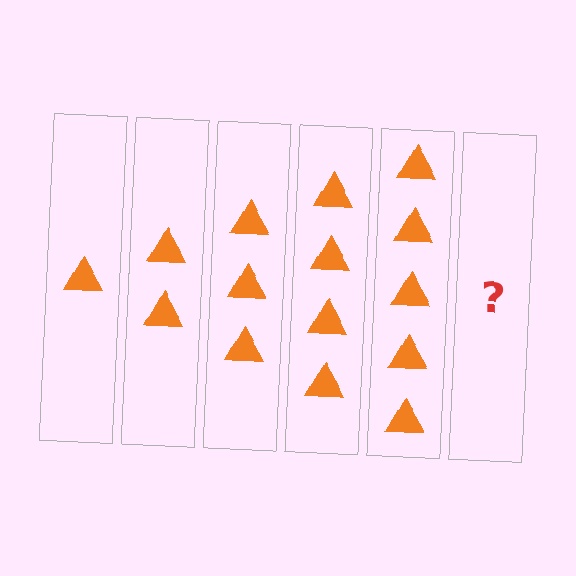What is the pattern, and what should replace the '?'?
The pattern is that each step adds one more triangle. The '?' should be 6 triangles.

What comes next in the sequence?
The next element should be 6 triangles.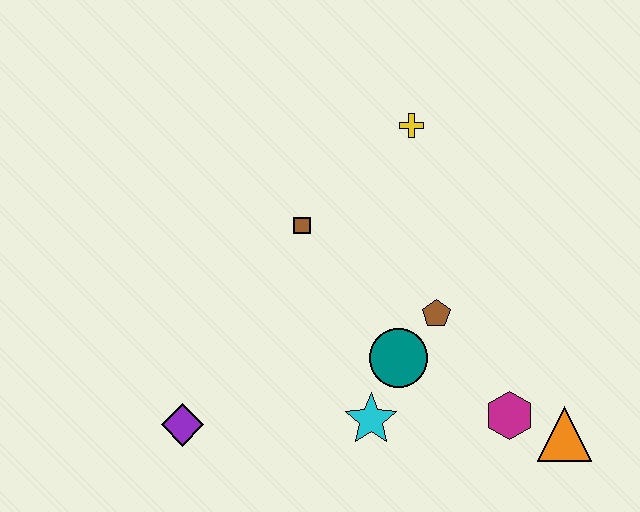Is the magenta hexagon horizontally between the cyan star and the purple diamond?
No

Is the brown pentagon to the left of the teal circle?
No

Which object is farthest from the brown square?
The orange triangle is farthest from the brown square.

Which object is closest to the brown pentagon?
The teal circle is closest to the brown pentagon.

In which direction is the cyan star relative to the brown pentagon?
The cyan star is below the brown pentagon.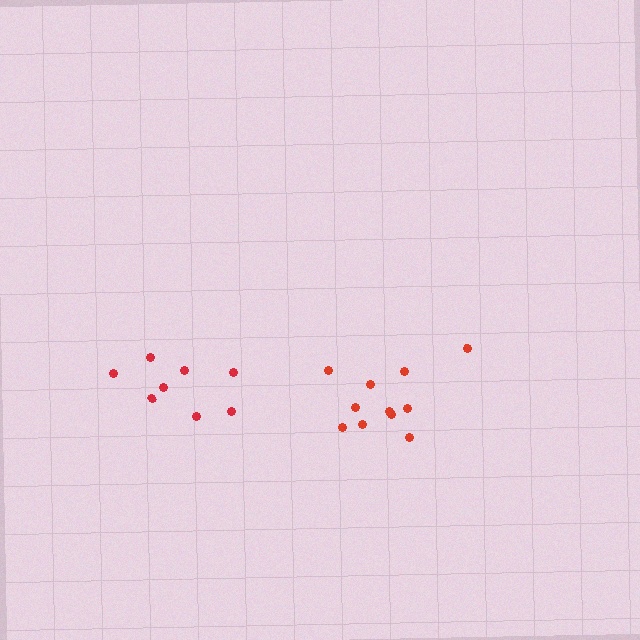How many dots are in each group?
Group 1: 11 dots, Group 2: 8 dots (19 total).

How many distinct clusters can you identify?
There are 2 distinct clusters.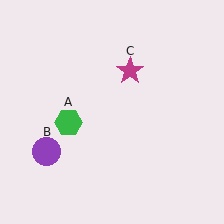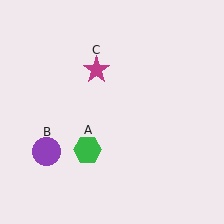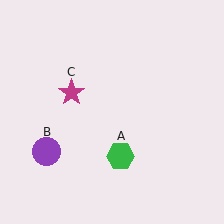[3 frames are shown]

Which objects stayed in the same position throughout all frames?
Purple circle (object B) remained stationary.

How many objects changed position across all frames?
2 objects changed position: green hexagon (object A), magenta star (object C).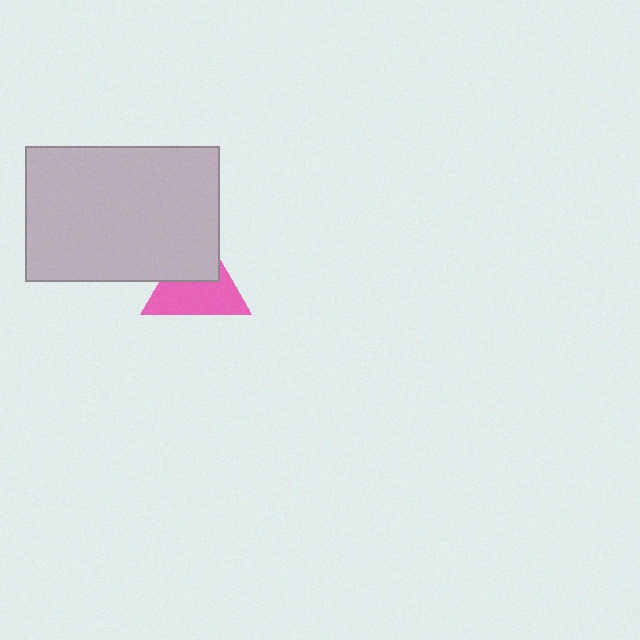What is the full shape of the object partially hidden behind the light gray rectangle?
The partially hidden object is a pink triangle.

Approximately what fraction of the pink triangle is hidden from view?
Roughly 40% of the pink triangle is hidden behind the light gray rectangle.